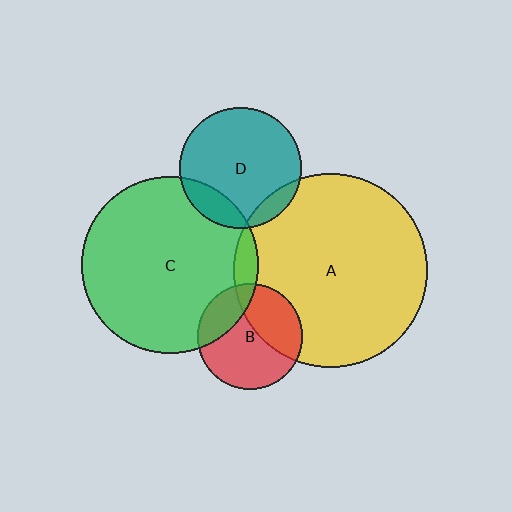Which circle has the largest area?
Circle A (yellow).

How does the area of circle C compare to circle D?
Approximately 2.1 times.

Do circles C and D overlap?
Yes.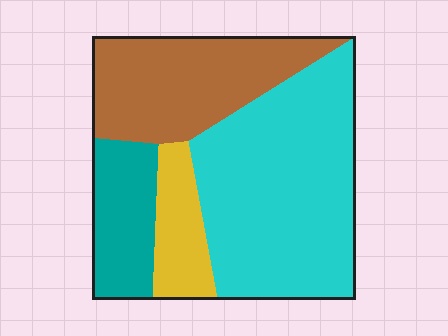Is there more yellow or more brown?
Brown.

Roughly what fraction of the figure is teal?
Teal takes up about one eighth (1/8) of the figure.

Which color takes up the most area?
Cyan, at roughly 45%.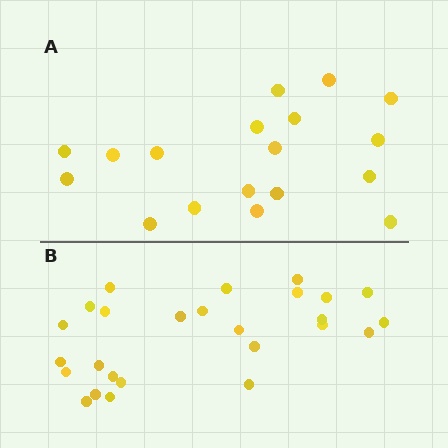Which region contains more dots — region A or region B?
Region B (the bottom region) has more dots.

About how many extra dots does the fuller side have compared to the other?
Region B has roughly 8 or so more dots than region A.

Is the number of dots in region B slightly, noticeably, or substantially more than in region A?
Region B has noticeably more, but not dramatically so. The ratio is roughly 1.4 to 1.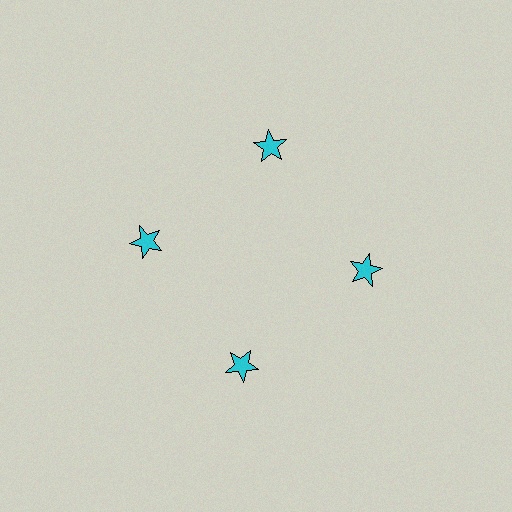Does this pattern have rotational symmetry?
Yes, this pattern has 4-fold rotational symmetry. It looks the same after rotating 90 degrees around the center.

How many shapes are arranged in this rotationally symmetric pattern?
There are 4 shapes, arranged in 4 groups of 1.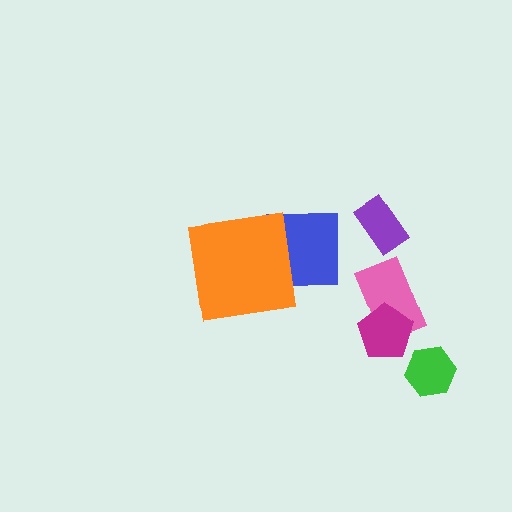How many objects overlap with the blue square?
1 object overlaps with the blue square.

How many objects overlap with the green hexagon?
0 objects overlap with the green hexagon.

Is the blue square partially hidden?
Yes, it is partially covered by another shape.